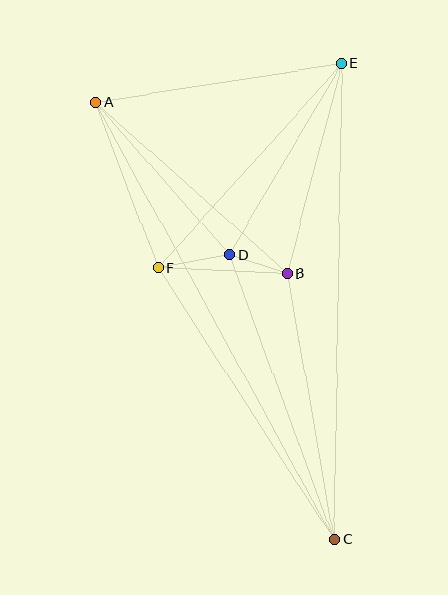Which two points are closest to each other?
Points B and D are closest to each other.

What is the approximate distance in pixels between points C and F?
The distance between C and F is approximately 323 pixels.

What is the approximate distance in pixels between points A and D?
The distance between A and D is approximately 203 pixels.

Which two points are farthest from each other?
Points A and C are farthest from each other.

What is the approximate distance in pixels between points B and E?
The distance between B and E is approximately 217 pixels.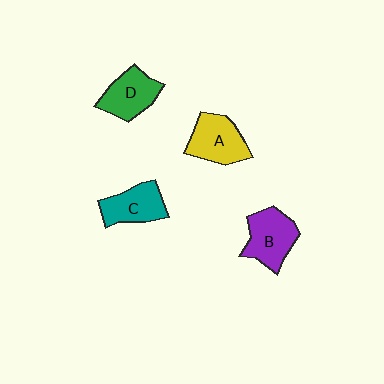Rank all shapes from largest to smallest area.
From largest to smallest: B (purple), A (yellow), D (green), C (teal).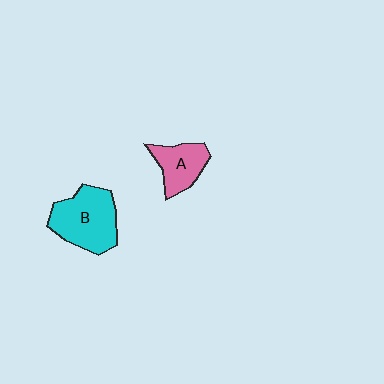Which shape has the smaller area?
Shape A (pink).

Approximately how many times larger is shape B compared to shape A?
Approximately 1.7 times.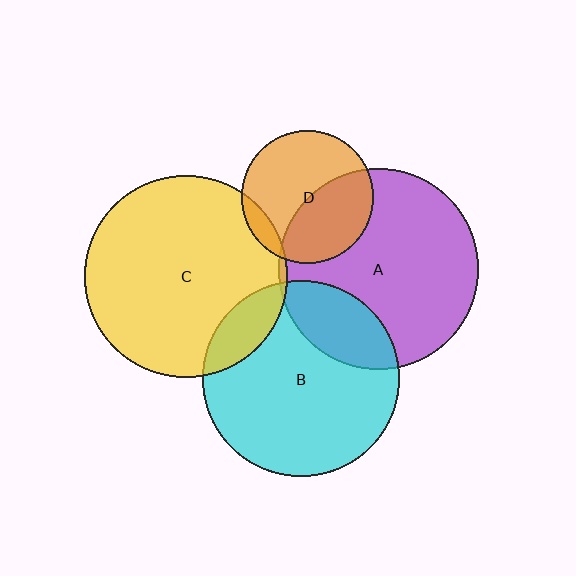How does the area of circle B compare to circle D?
Approximately 2.2 times.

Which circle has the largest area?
Circle C (yellow).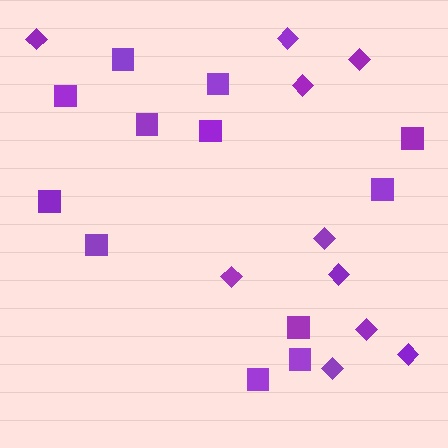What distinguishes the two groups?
There are 2 groups: one group of diamonds (10) and one group of squares (12).